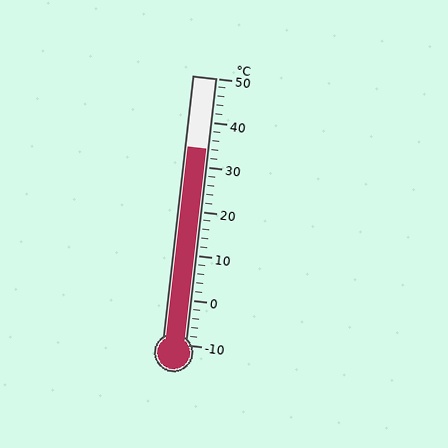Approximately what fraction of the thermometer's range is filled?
The thermometer is filled to approximately 75% of its range.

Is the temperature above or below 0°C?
The temperature is above 0°C.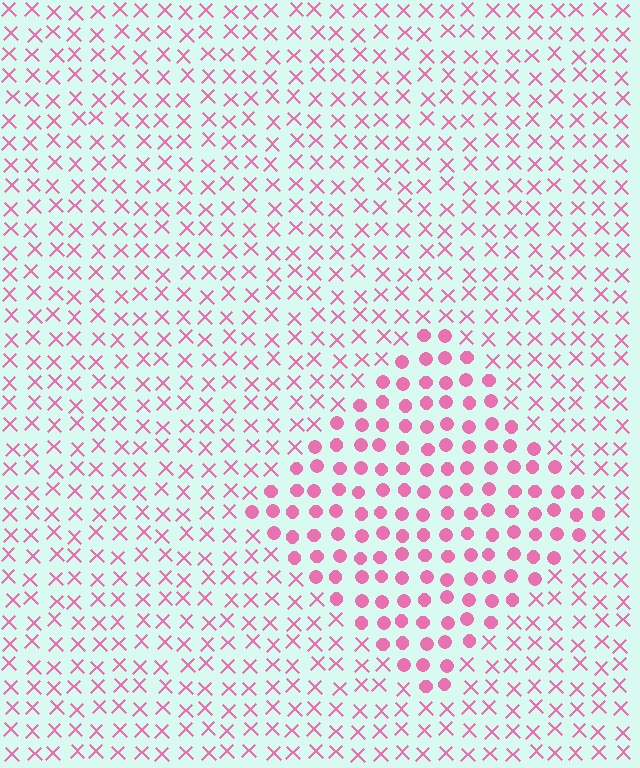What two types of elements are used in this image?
The image uses circles inside the diamond region and X marks outside it.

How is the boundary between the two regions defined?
The boundary is defined by a change in element shape: circles inside vs. X marks outside. All elements share the same color and spacing.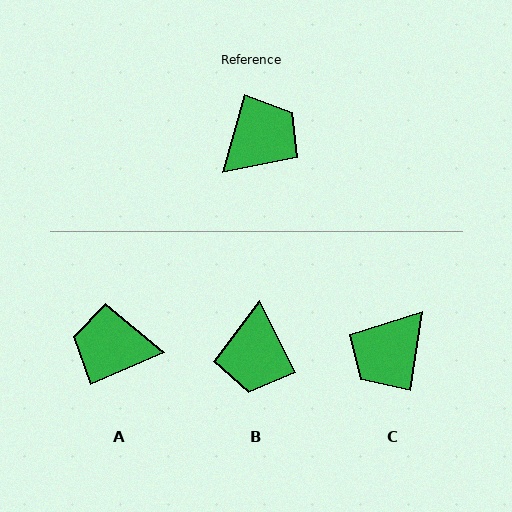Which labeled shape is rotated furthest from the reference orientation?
C, about 173 degrees away.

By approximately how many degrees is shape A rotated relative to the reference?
Approximately 129 degrees counter-clockwise.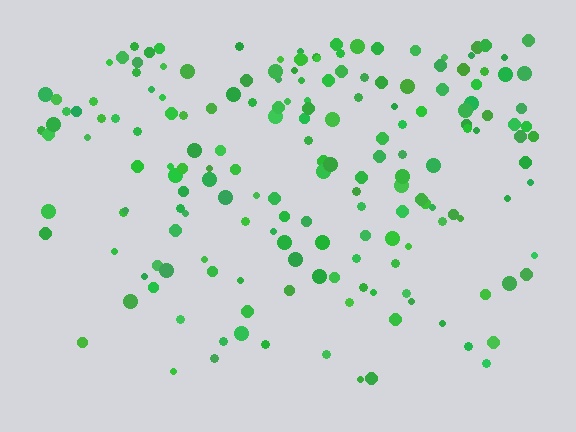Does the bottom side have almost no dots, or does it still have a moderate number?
Still a moderate number, just noticeably fewer than the top.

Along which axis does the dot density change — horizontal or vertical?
Vertical.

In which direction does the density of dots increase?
From bottom to top, with the top side densest.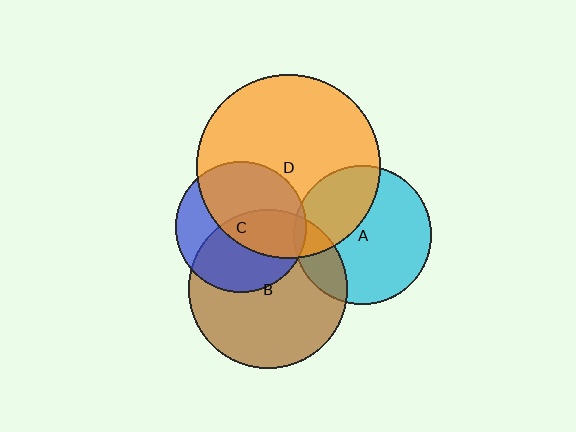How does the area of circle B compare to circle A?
Approximately 1.3 times.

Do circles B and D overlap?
Yes.